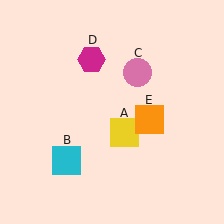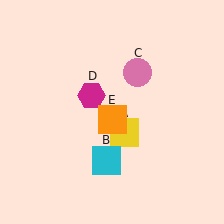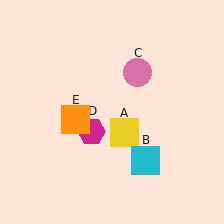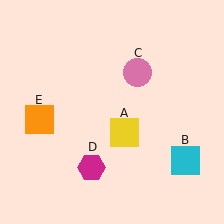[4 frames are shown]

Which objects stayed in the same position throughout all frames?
Yellow square (object A) and pink circle (object C) remained stationary.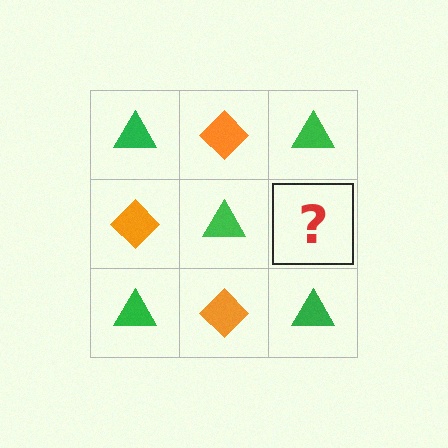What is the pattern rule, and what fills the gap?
The rule is that it alternates green triangle and orange diamond in a checkerboard pattern. The gap should be filled with an orange diamond.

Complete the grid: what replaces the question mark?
The question mark should be replaced with an orange diamond.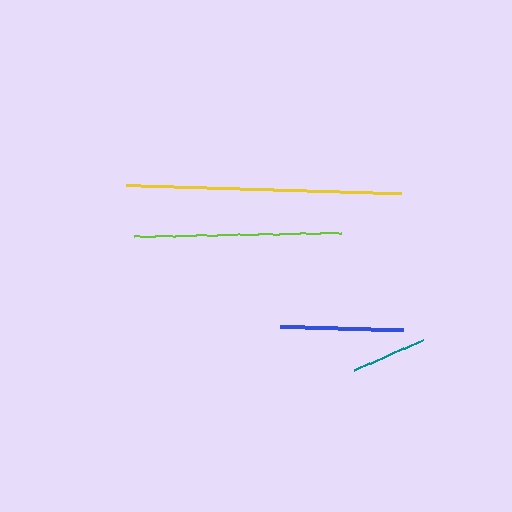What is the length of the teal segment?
The teal segment is approximately 75 pixels long.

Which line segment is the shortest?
The teal line is the shortest at approximately 75 pixels.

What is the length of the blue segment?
The blue segment is approximately 123 pixels long.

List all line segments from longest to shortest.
From longest to shortest: yellow, lime, blue, teal.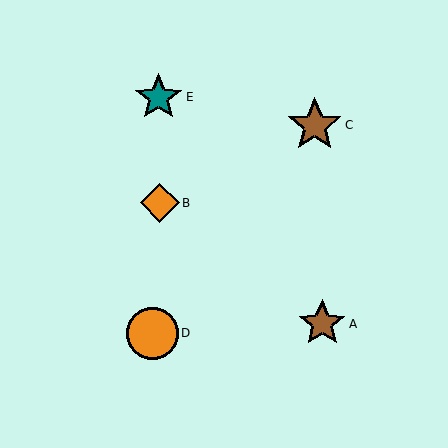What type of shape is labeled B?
Shape B is an orange diamond.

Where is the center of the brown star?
The center of the brown star is at (315, 125).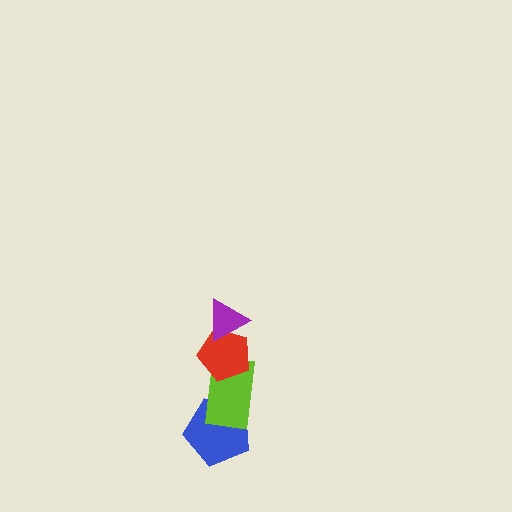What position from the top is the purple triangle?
The purple triangle is 1st from the top.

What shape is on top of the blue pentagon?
The lime rectangle is on top of the blue pentagon.